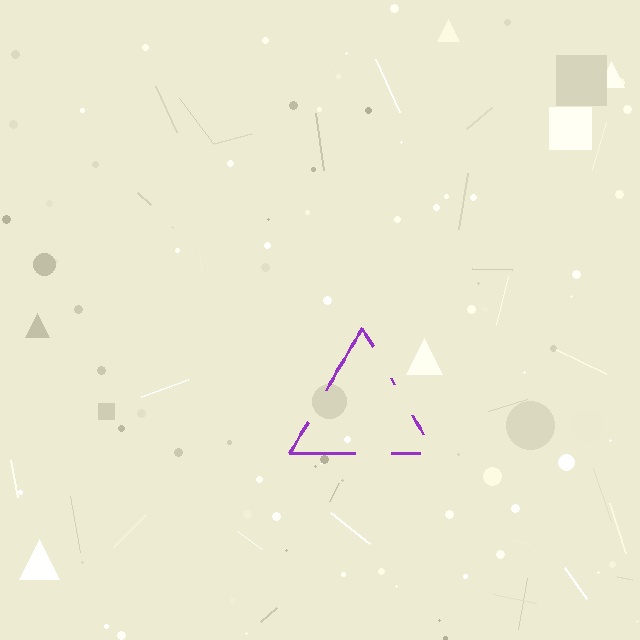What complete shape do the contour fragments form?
The contour fragments form a triangle.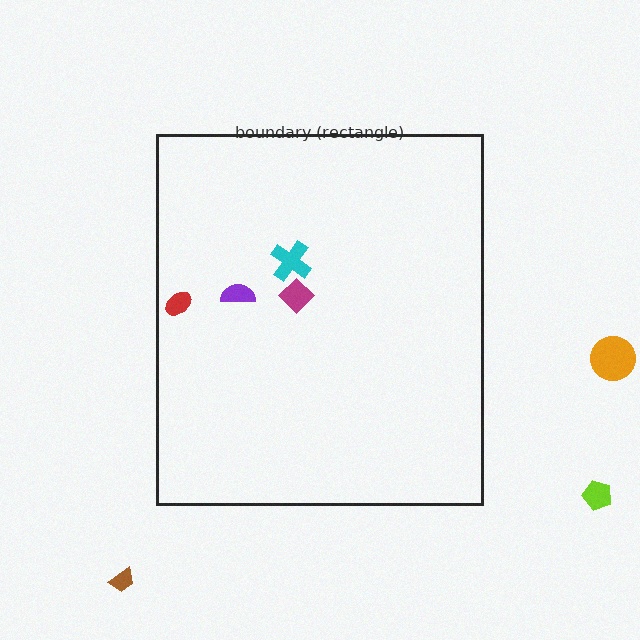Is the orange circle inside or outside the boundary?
Outside.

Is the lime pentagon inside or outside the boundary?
Outside.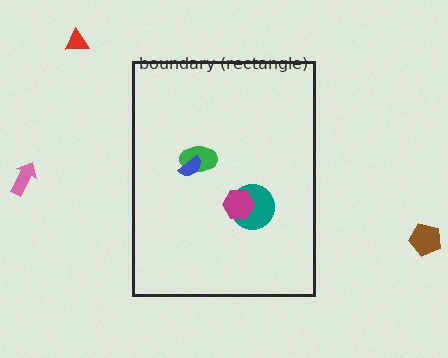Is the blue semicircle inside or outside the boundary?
Inside.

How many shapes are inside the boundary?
4 inside, 3 outside.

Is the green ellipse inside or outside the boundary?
Inside.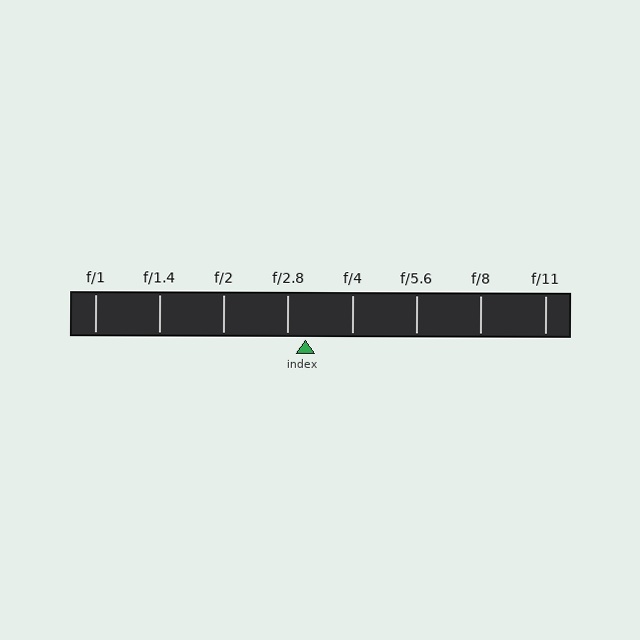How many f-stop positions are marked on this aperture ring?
There are 8 f-stop positions marked.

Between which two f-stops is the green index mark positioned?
The index mark is between f/2.8 and f/4.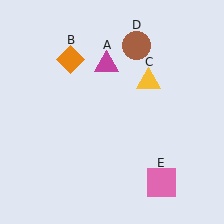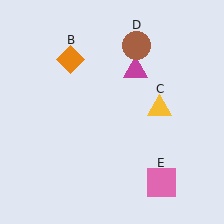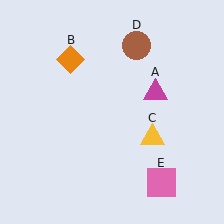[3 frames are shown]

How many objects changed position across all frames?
2 objects changed position: magenta triangle (object A), yellow triangle (object C).